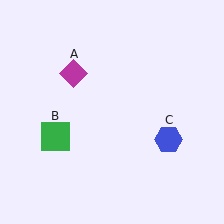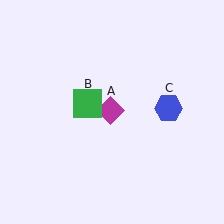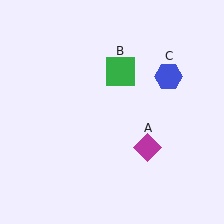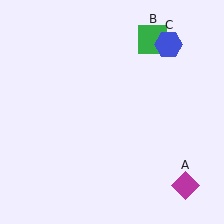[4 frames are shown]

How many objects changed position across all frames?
3 objects changed position: magenta diamond (object A), green square (object B), blue hexagon (object C).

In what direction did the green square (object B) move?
The green square (object B) moved up and to the right.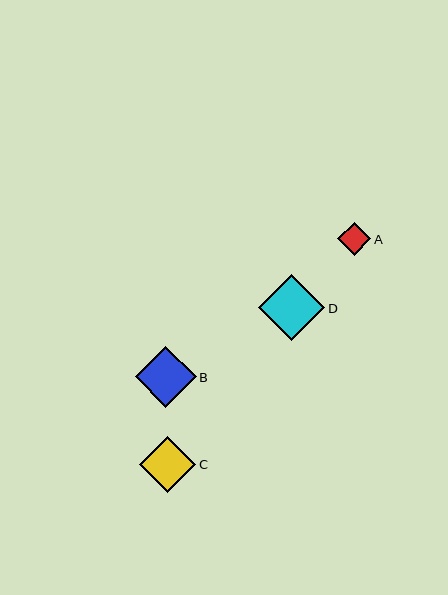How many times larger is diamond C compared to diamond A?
Diamond C is approximately 1.7 times the size of diamond A.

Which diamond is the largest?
Diamond D is the largest with a size of approximately 66 pixels.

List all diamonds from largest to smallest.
From largest to smallest: D, B, C, A.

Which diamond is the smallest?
Diamond A is the smallest with a size of approximately 33 pixels.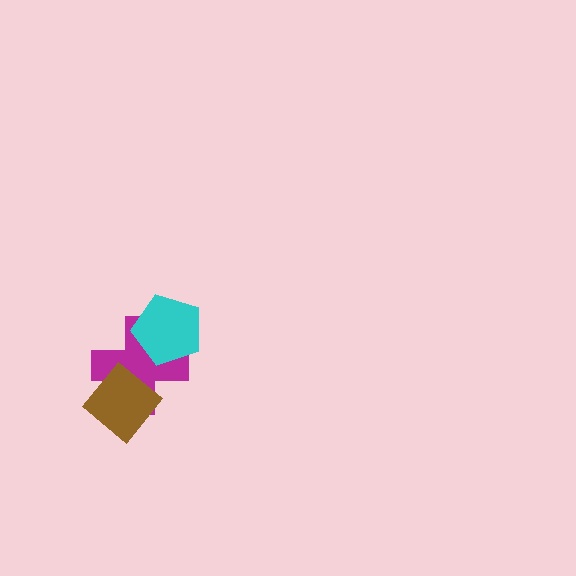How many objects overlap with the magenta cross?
2 objects overlap with the magenta cross.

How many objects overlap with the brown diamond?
1 object overlaps with the brown diamond.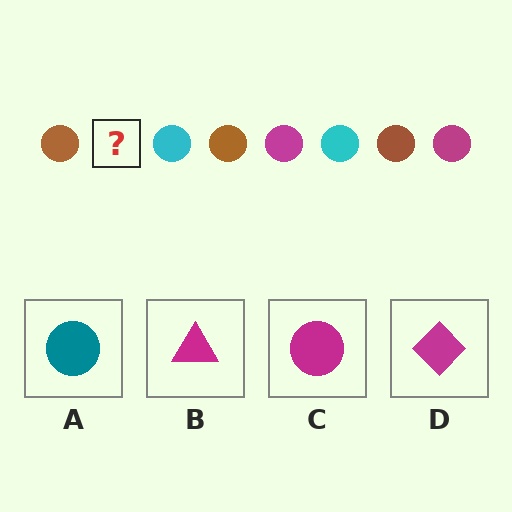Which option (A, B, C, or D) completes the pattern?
C.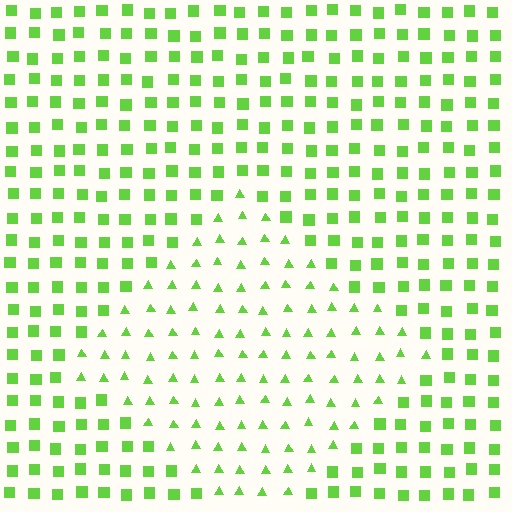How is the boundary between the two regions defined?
The boundary is defined by a change in element shape: triangles inside vs. squares outside. All elements share the same color and spacing.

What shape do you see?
I see a diamond.